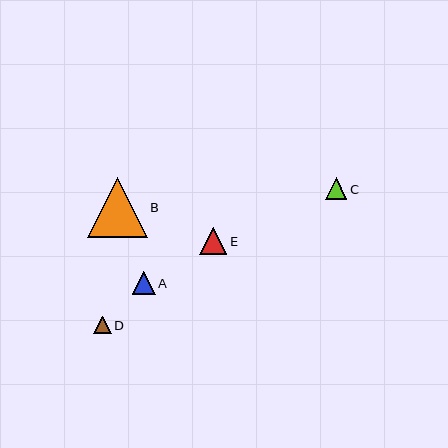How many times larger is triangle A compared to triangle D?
Triangle A is approximately 1.3 times the size of triangle D.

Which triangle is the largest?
Triangle B is the largest with a size of approximately 59 pixels.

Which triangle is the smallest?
Triangle D is the smallest with a size of approximately 18 pixels.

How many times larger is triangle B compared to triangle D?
Triangle B is approximately 3.4 times the size of triangle D.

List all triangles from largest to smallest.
From largest to smallest: B, E, A, C, D.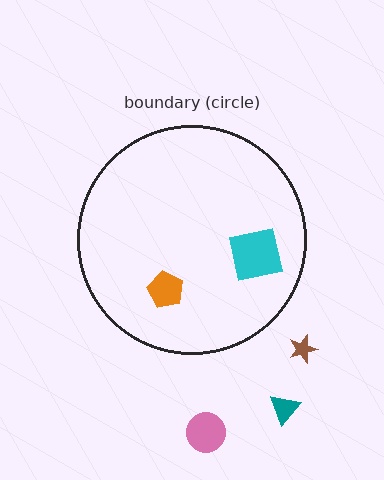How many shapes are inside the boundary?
2 inside, 3 outside.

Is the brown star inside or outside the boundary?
Outside.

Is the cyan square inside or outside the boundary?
Inside.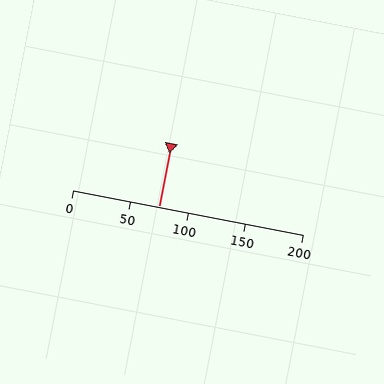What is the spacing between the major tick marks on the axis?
The major ticks are spaced 50 apart.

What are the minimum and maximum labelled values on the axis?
The axis runs from 0 to 200.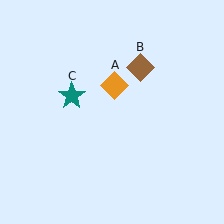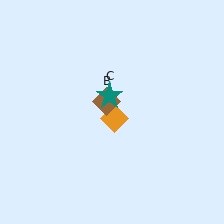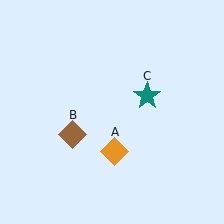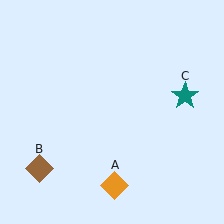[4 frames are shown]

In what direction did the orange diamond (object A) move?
The orange diamond (object A) moved down.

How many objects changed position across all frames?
3 objects changed position: orange diamond (object A), brown diamond (object B), teal star (object C).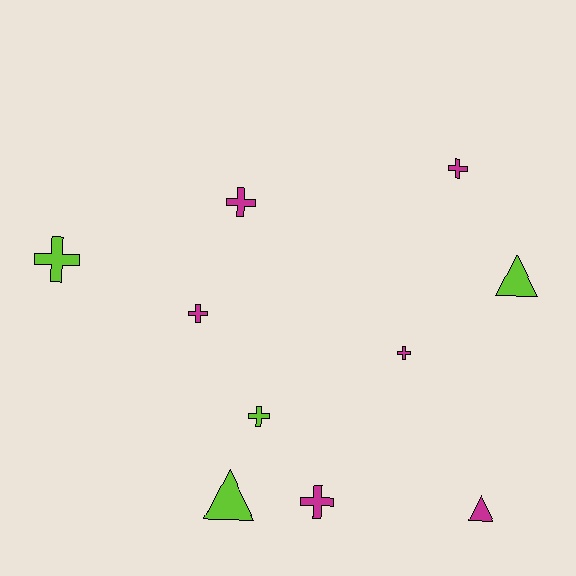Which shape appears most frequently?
Cross, with 7 objects.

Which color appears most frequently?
Magenta, with 6 objects.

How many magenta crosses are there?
There are 5 magenta crosses.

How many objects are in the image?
There are 10 objects.